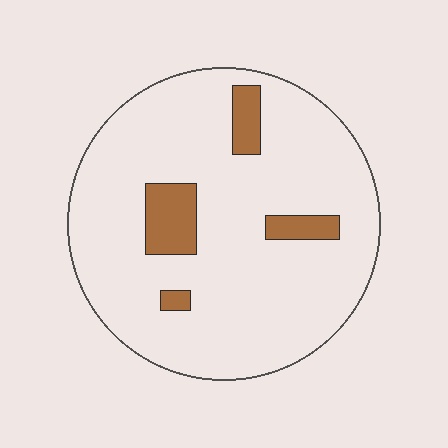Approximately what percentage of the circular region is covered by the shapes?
Approximately 10%.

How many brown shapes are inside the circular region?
4.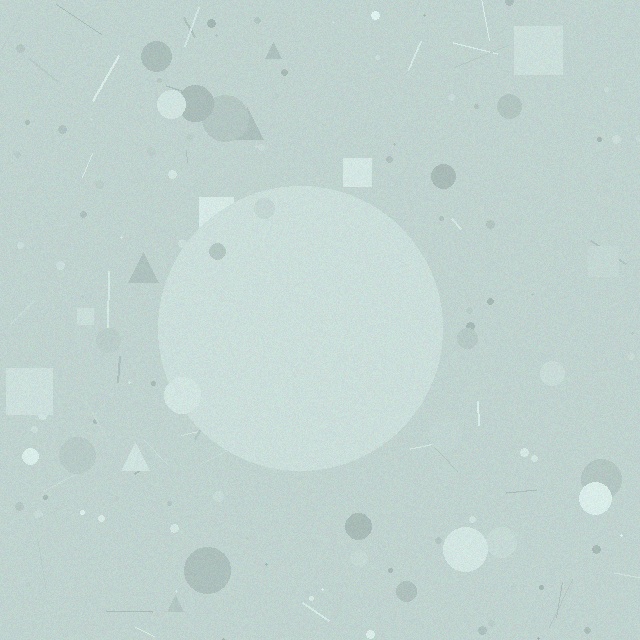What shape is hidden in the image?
A circle is hidden in the image.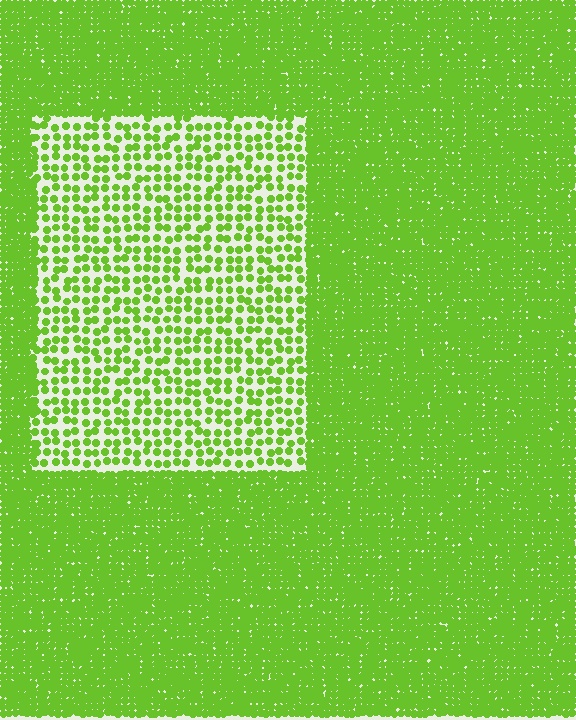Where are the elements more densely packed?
The elements are more densely packed outside the rectangle boundary.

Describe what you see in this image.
The image contains small lime elements arranged at two different densities. A rectangle-shaped region is visible where the elements are less densely packed than the surrounding area.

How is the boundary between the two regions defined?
The boundary is defined by a change in element density (approximately 2.8x ratio). All elements are the same color, size, and shape.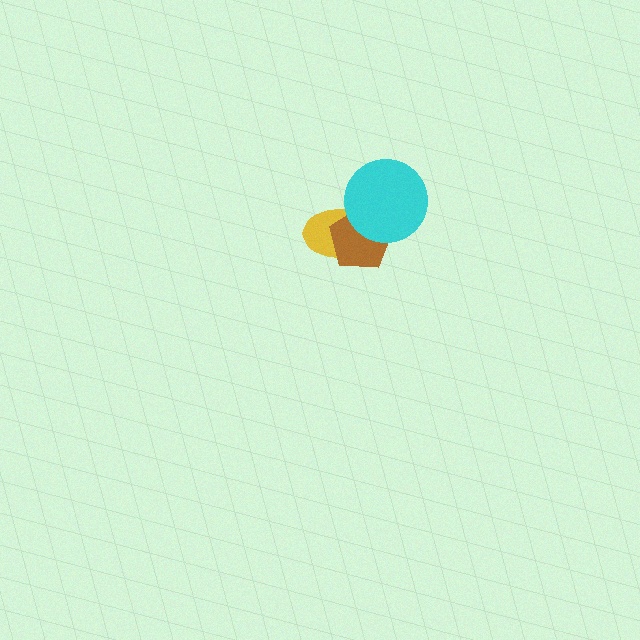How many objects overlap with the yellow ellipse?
2 objects overlap with the yellow ellipse.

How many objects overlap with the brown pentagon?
2 objects overlap with the brown pentagon.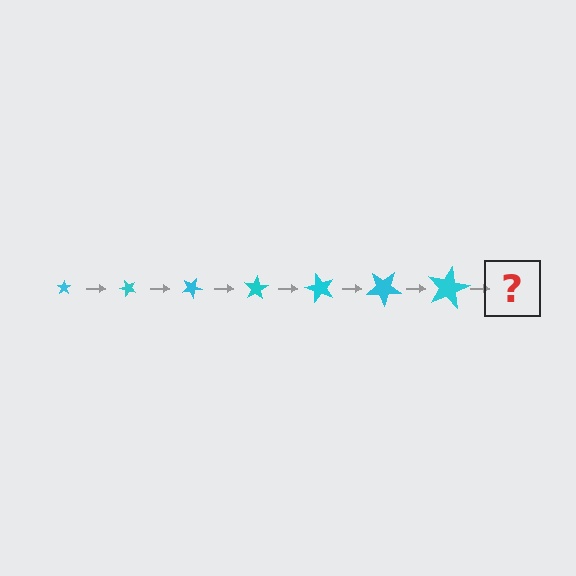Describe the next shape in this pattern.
It should be a star, larger than the previous one and rotated 350 degrees from the start.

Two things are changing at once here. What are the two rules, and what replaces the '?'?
The two rules are that the star grows larger each step and it rotates 50 degrees each step. The '?' should be a star, larger than the previous one and rotated 350 degrees from the start.